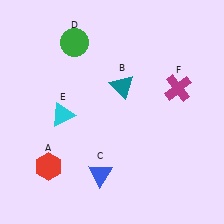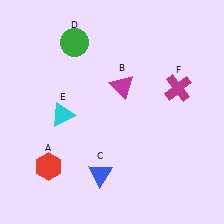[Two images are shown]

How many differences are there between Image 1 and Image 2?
There is 1 difference between the two images.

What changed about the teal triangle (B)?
In Image 1, B is teal. In Image 2, it changed to magenta.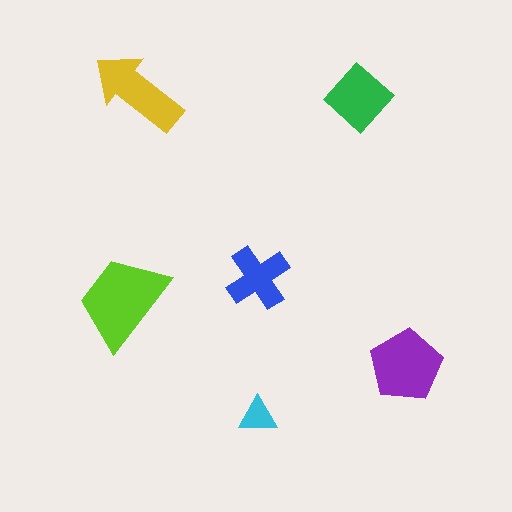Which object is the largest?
The lime trapezoid.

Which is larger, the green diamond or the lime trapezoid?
The lime trapezoid.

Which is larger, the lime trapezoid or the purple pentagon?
The lime trapezoid.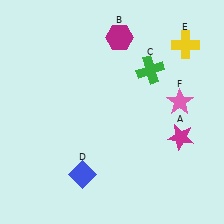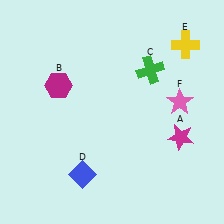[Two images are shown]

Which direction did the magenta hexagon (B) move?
The magenta hexagon (B) moved left.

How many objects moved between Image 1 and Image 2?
1 object moved between the two images.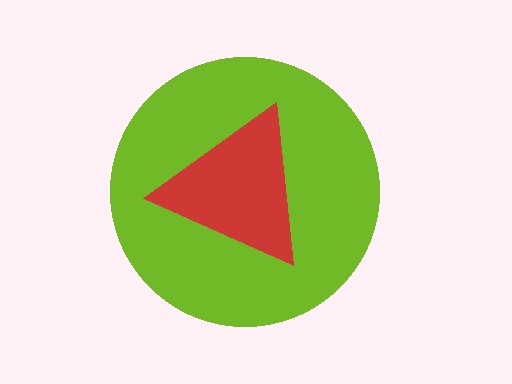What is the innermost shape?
The red triangle.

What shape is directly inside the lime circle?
The red triangle.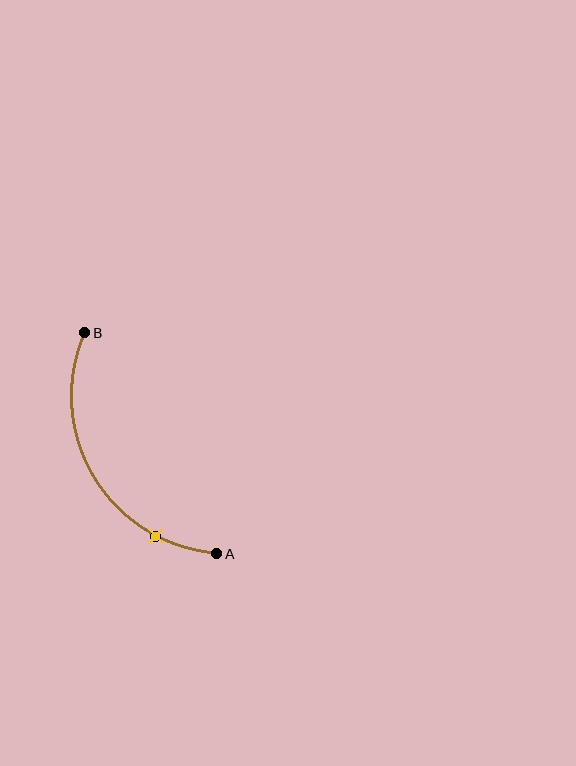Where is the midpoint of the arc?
The arc midpoint is the point on the curve farthest from the straight line joining A and B. It sits to the left of that line.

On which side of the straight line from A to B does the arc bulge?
The arc bulges to the left of the straight line connecting A and B.